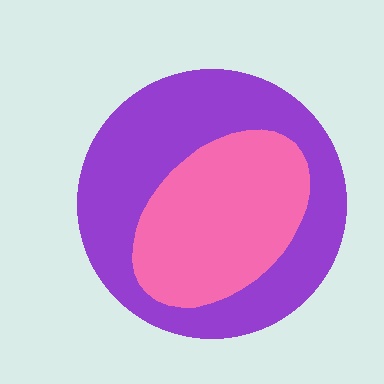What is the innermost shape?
The pink ellipse.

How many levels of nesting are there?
2.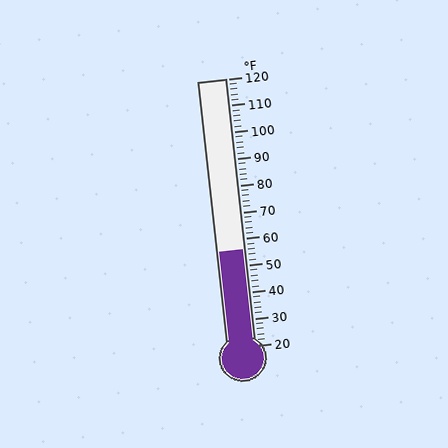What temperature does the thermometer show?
The thermometer shows approximately 56°F.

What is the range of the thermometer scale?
The thermometer scale ranges from 20°F to 120°F.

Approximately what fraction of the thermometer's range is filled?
The thermometer is filled to approximately 35% of its range.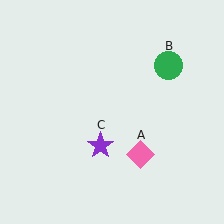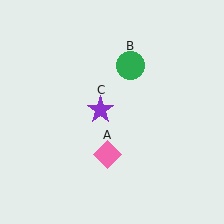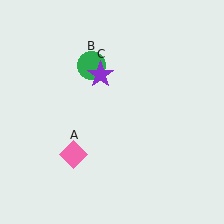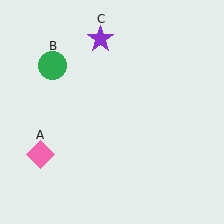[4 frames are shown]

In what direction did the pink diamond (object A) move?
The pink diamond (object A) moved left.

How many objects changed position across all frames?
3 objects changed position: pink diamond (object A), green circle (object B), purple star (object C).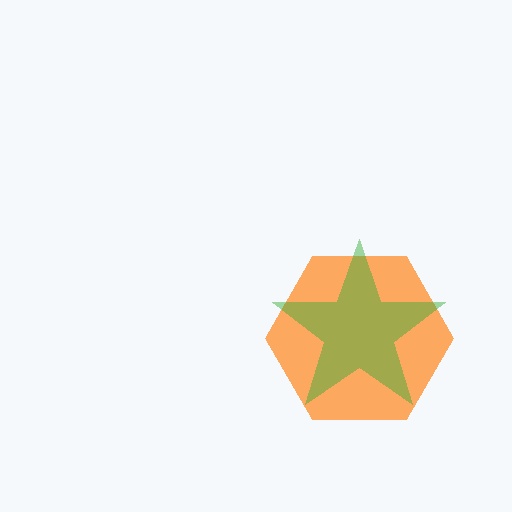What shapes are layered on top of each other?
The layered shapes are: an orange hexagon, a green star.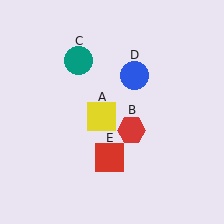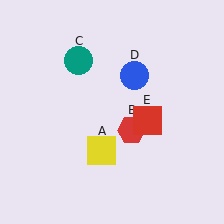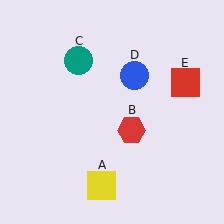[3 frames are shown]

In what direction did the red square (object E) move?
The red square (object E) moved up and to the right.